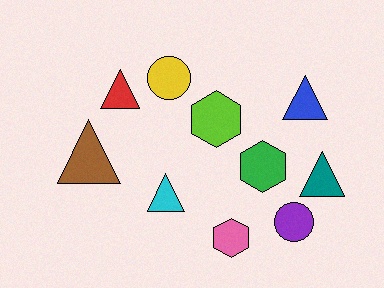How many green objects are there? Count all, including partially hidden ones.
There is 1 green object.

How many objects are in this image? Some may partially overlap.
There are 10 objects.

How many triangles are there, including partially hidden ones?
There are 5 triangles.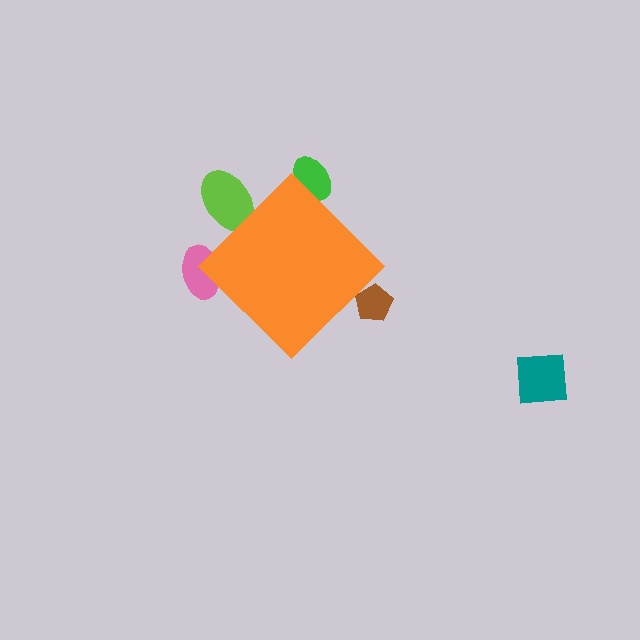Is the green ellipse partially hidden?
Yes, the green ellipse is partially hidden behind the orange diamond.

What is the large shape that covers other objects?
An orange diamond.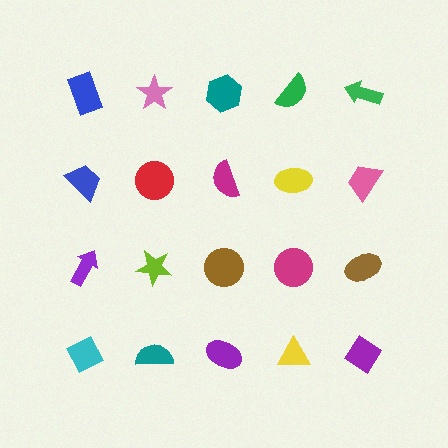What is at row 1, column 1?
A blue rectangle.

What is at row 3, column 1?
A purple arrow.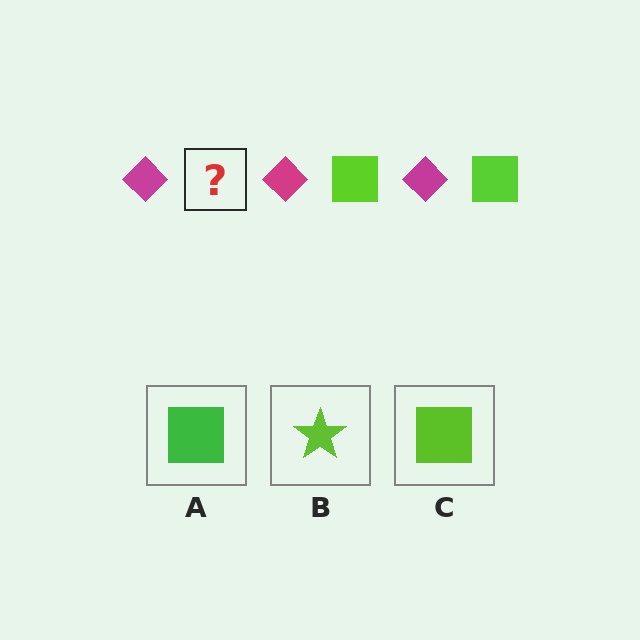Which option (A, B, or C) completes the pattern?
C.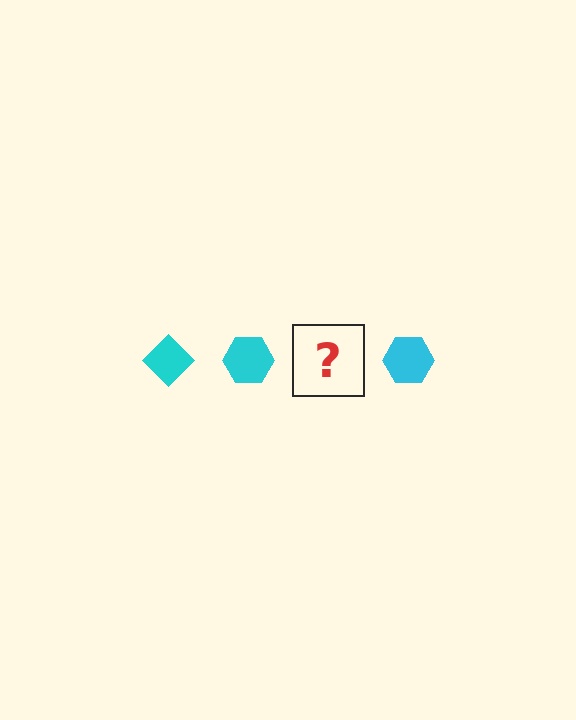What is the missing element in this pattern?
The missing element is a cyan diamond.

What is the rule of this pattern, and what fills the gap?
The rule is that the pattern cycles through diamond, hexagon shapes in cyan. The gap should be filled with a cyan diamond.